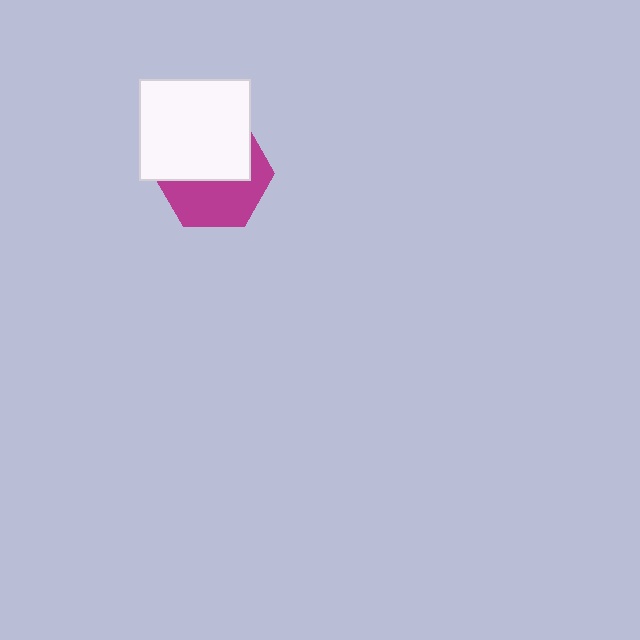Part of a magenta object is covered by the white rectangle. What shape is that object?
It is a hexagon.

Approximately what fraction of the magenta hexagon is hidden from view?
Roughly 53% of the magenta hexagon is hidden behind the white rectangle.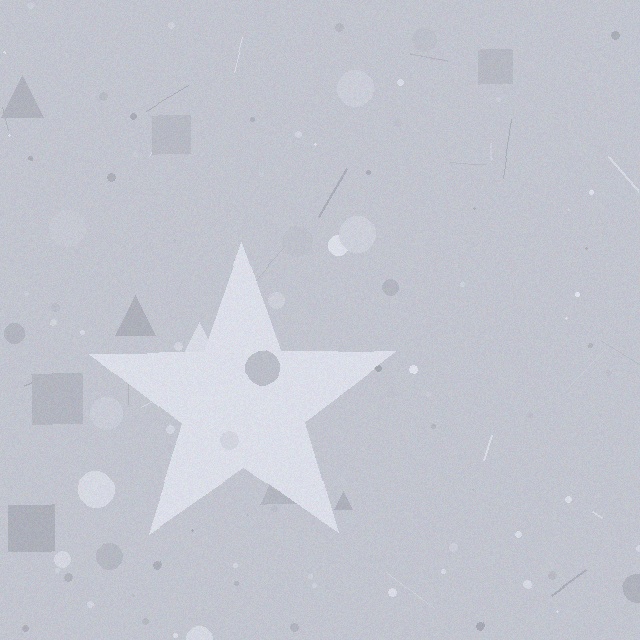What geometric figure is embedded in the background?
A star is embedded in the background.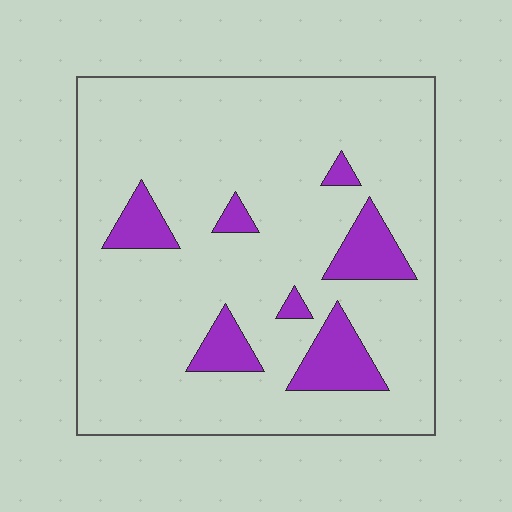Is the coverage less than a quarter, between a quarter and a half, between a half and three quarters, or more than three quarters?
Less than a quarter.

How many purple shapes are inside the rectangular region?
7.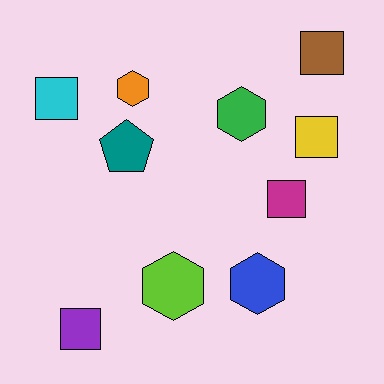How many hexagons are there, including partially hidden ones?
There are 4 hexagons.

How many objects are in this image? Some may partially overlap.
There are 10 objects.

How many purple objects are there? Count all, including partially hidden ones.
There is 1 purple object.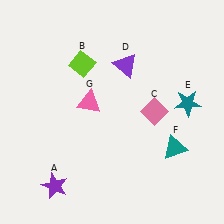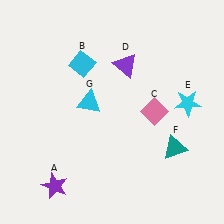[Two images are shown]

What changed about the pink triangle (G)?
In Image 1, G is pink. In Image 2, it changed to cyan.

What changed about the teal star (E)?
In Image 1, E is teal. In Image 2, it changed to cyan.